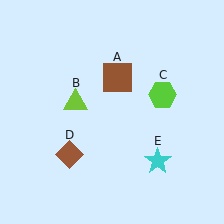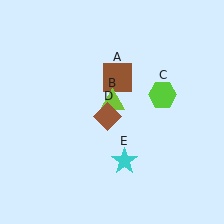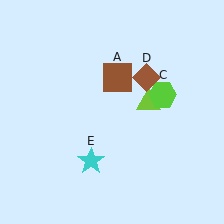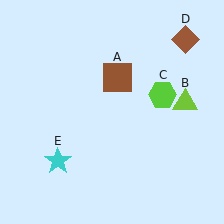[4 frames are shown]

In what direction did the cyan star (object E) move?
The cyan star (object E) moved left.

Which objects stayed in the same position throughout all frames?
Brown square (object A) and lime hexagon (object C) remained stationary.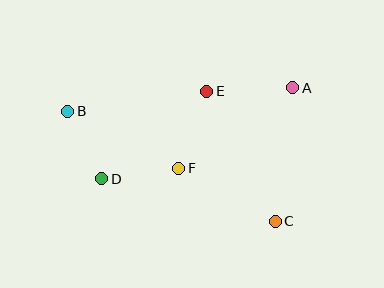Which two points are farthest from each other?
Points B and C are farthest from each other.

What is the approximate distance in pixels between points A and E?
The distance between A and E is approximately 86 pixels.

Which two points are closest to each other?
Points B and D are closest to each other.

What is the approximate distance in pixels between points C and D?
The distance between C and D is approximately 178 pixels.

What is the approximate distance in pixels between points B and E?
The distance between B and E is approximately 140 pixels.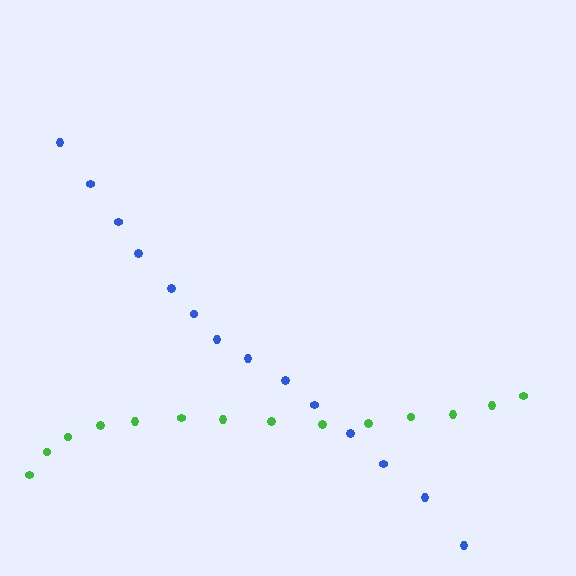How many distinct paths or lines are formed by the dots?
There are 2 distinct paths.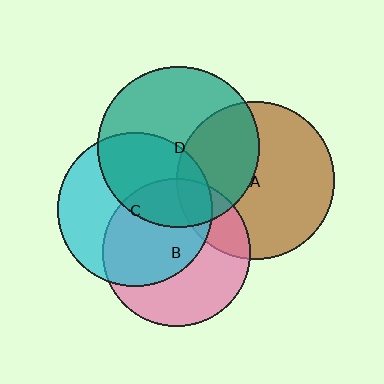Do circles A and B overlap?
Yes.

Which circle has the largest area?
Circle D (teal).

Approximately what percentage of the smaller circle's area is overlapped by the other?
Approximately 20%.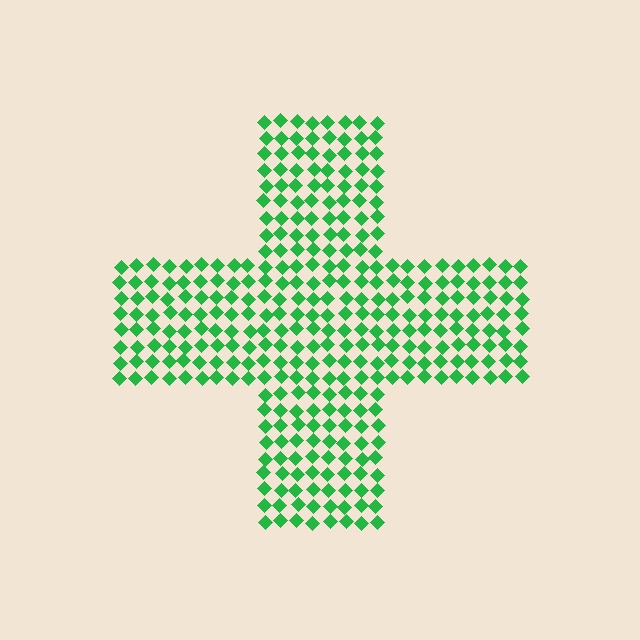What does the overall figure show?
The overall figure shows a cross.